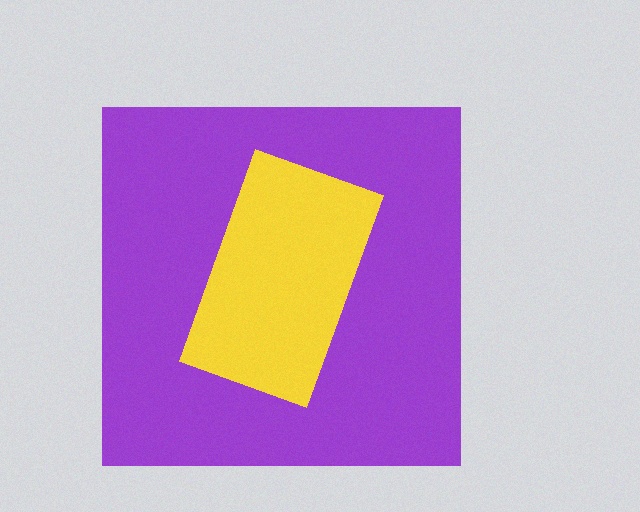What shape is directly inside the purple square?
The yellow rectangle.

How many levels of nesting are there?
2.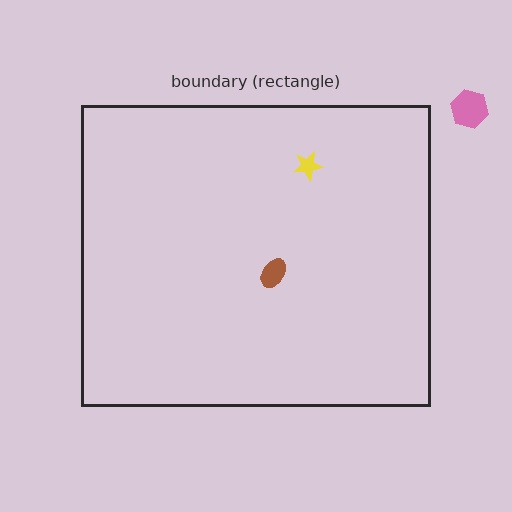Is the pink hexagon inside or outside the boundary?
Outside.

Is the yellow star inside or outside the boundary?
Inside.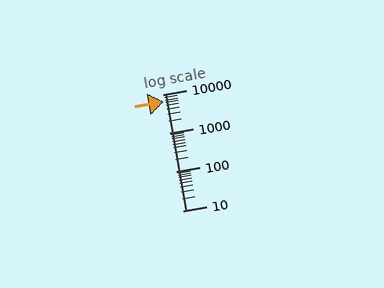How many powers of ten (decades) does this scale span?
The scale spans 3 decades, from 10 to 10000.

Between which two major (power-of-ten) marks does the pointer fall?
The pointer is between 1000 and 10000.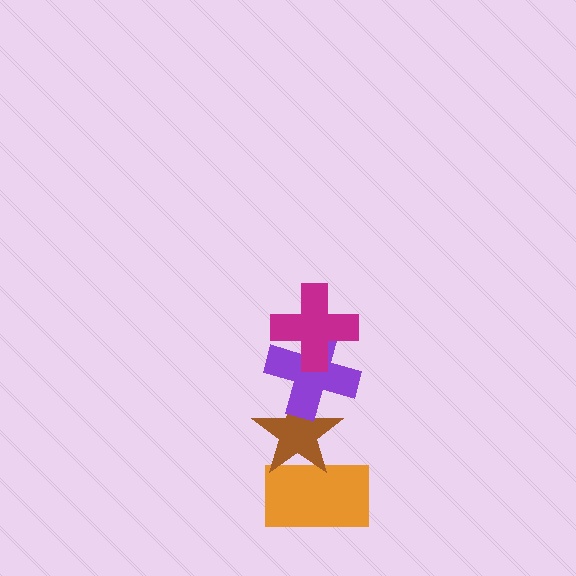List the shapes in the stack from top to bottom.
From top to bottom: the magenta cross, the purple cross, the brown star, the orange rectangle.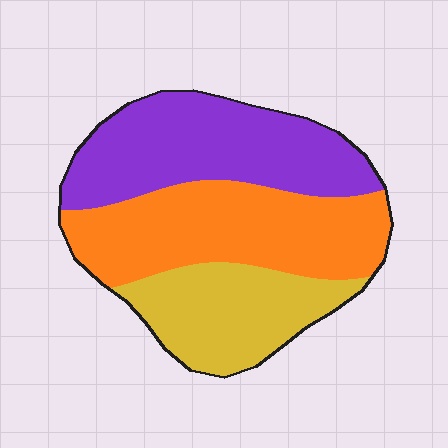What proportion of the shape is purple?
Purple covers 36% of the shape.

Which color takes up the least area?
Yellow, at roughly 25%.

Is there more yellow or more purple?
Purple.